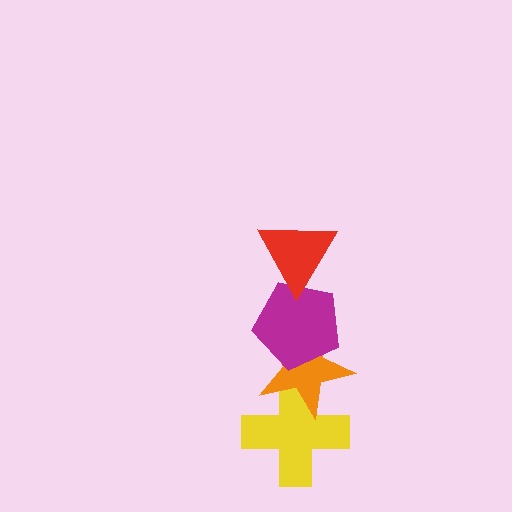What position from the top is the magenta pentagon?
The magenta pentagon is 2nd from the top.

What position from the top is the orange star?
The orange star is 3rd from the top.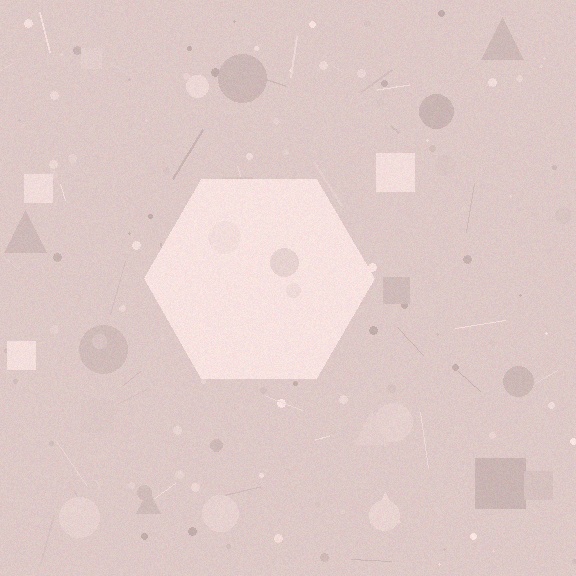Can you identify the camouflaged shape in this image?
The camouflaged shape is a hexagon.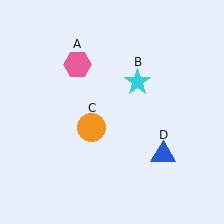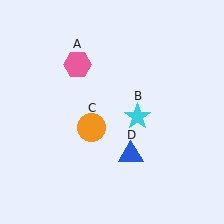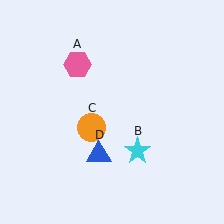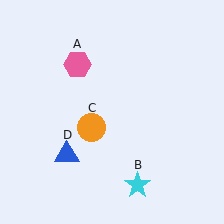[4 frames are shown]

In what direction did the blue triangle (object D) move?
The blue triangle (object D) moved left.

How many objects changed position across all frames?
2 objects changed position: cyan star (object B), blue triangle (object D).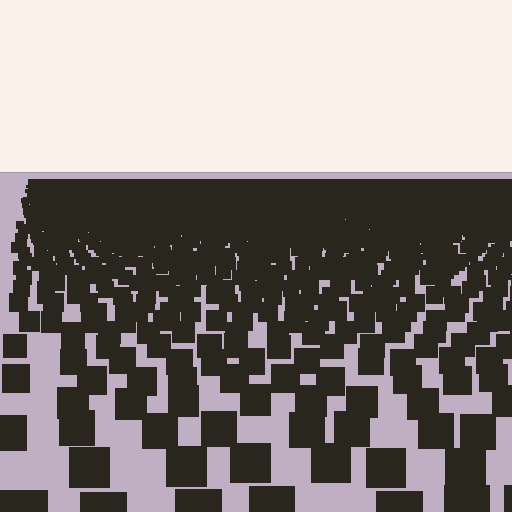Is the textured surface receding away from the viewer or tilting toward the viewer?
The surface is receding away from the viewer. Texture elements get smaller and denser toward the top.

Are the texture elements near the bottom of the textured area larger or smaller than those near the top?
Larger. Near the bottom, elements are closer to the viewer and appear at a bigger on-screen size.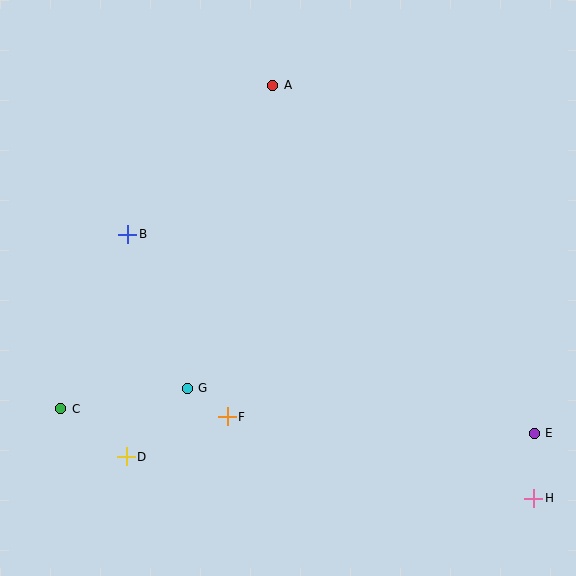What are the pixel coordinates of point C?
Point C is at (61, 409).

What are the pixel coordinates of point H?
Point H is at (534, 498).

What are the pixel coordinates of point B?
Point B is at (128, 234).